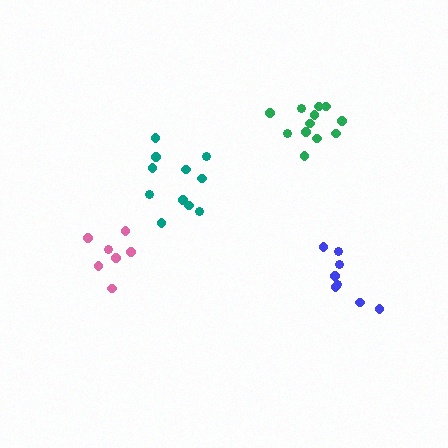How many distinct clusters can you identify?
There are 4 distinct clusters.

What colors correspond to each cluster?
The clusters are colored: teal, green, blue, pink.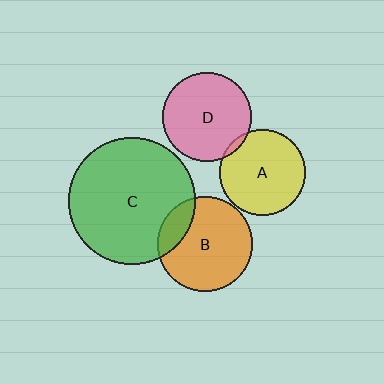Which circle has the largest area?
Circle C (green).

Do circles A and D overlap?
Yes.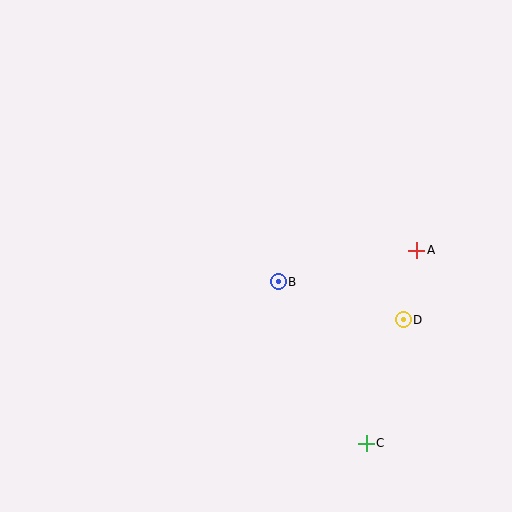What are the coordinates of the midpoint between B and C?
The midpoint between B and C is at (322, 363).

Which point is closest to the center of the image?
Point B at (278, 282) is closest to the center.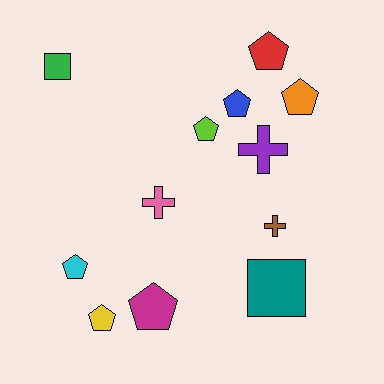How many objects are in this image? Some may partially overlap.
There are 12 objects.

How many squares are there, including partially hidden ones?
There are 2 squares.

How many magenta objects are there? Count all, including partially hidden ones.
There is 1 magenta object.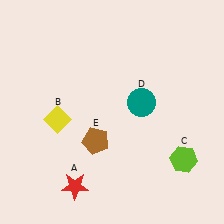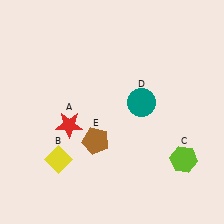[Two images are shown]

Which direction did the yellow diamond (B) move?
The yellow diamond (B) moved down.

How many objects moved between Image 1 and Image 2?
2 objects moved between the two images.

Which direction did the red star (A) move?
The red star (A) moved up.